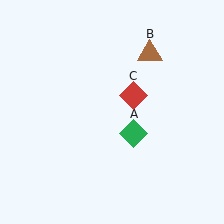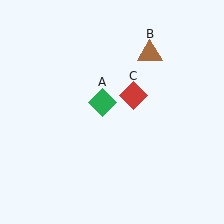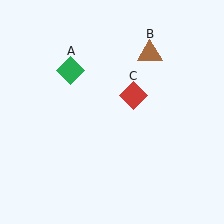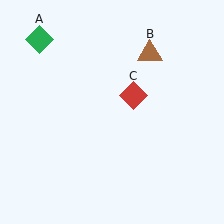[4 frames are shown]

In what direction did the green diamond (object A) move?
The green diamond (object A) moved up and to the left.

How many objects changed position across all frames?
1 object changed position: green diamond (object A).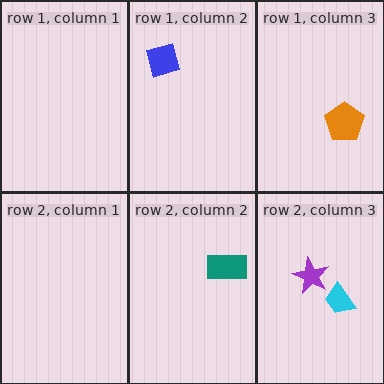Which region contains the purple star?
The row 2, column 3 region.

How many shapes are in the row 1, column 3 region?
1.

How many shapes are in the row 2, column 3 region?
2.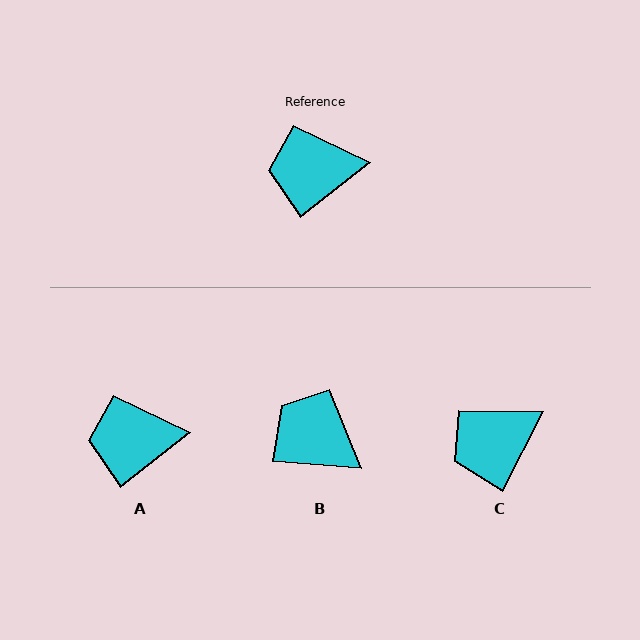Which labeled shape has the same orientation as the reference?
A.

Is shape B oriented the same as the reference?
No, it is off by about 43 degrees.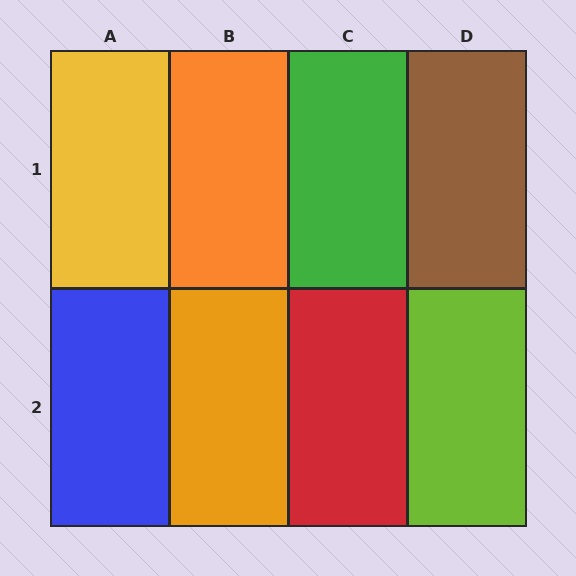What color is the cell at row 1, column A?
Yellow.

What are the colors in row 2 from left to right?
Blue, orange, red, lime.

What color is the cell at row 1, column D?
Brown.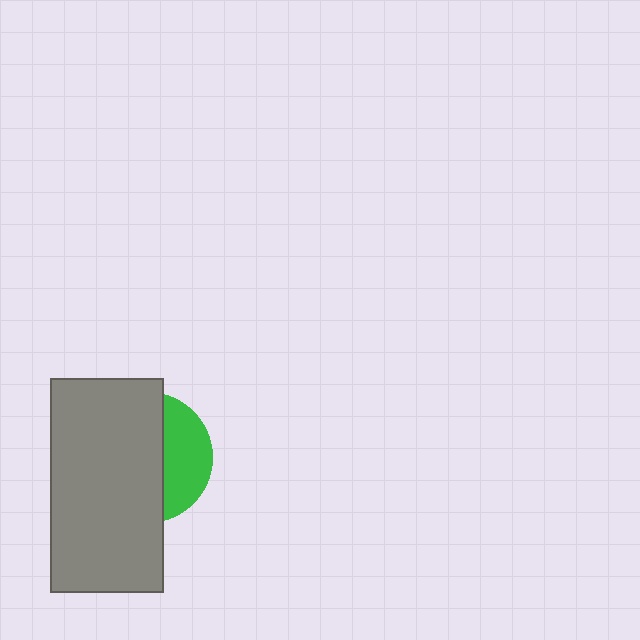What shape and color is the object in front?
The object in front is a gray rectangle.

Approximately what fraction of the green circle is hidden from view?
Roughly 65% of the green circle is hidden behind the gray rectangle.